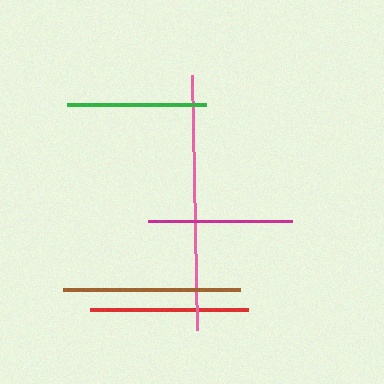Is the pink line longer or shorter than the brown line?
The pink line is longer than the brown line.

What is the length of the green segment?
The green segment is approximately 139 pixels long.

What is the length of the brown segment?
The brown segment is approximately 177 pixels long.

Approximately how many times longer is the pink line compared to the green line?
The pink line is approximately 1.8 times the length of the green line.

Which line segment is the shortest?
The green line is the shortest at approximately 139 pixels.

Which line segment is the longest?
The pink line is the longest at approximately 255 pixels.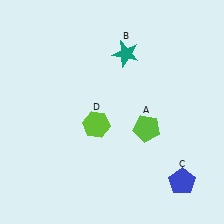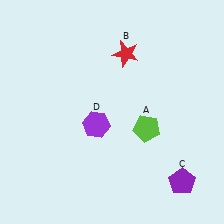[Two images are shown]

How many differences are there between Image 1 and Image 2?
There are 3 differences between the two images.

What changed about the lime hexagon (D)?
In Image 1, D is lime. In Image 2, it changed to purple.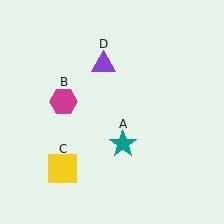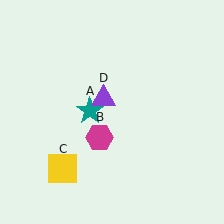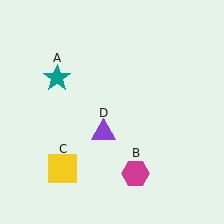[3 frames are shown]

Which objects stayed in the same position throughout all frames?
Yellow square (object C) remained stationary.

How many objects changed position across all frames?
3 objects changed position: teal star (object A), magenta hexagon (object B), purple triangle (object D).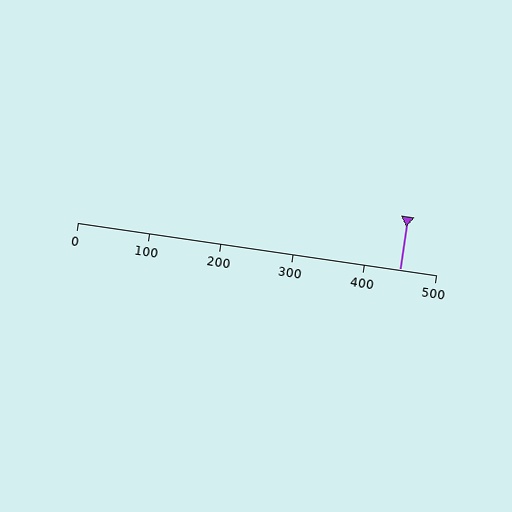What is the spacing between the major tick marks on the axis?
The major ticks are spaced 100 apart.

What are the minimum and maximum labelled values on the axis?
The axis runs from 0 to 500.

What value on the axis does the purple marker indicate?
The marker indicates approximately 450.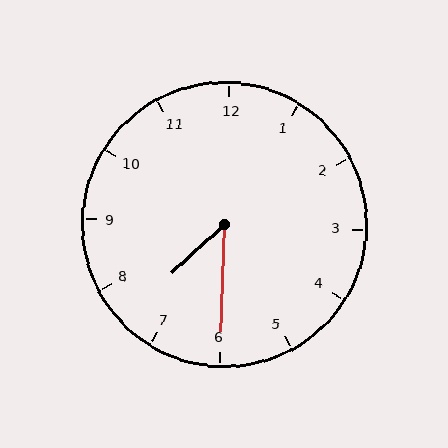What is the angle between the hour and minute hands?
Approximately 45 degrees.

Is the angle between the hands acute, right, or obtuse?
It is acute.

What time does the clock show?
7:30.